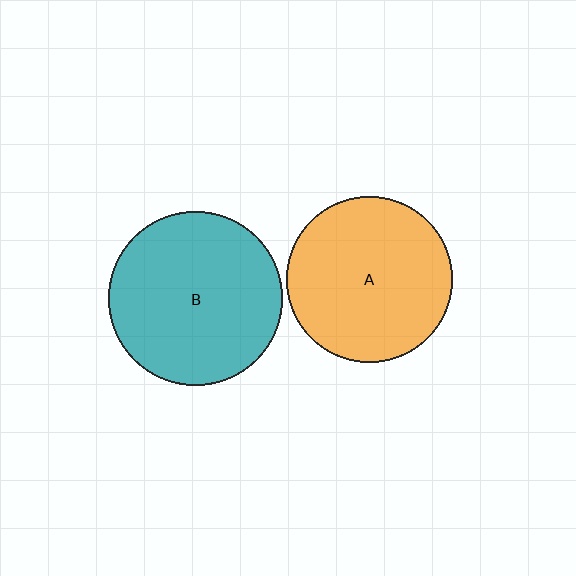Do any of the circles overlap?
No, none of the circles overlap.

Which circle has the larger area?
Circle B (teal).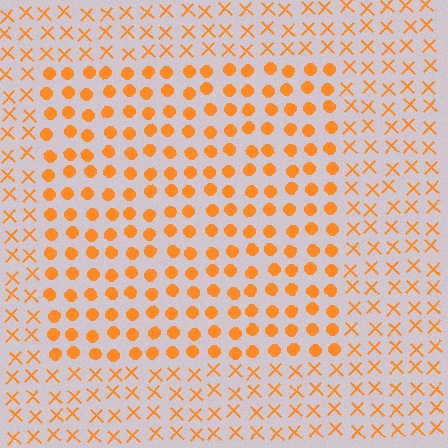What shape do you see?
I see a rectangle.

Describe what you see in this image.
The image is filled with small orange elements arranged in a uniform grid. A rectangle-shaped region contains circles, while the surrounding area contains X marks. The boundary is defined purely by the change in element shape.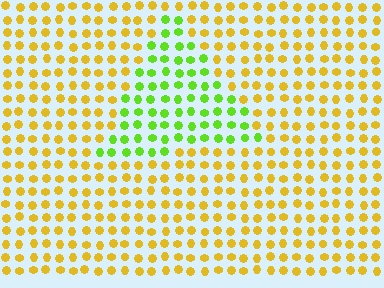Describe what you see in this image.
The image is filled with small yellow elements in a uniform arrangement. A triangle-shaped region is visible where the elements are tinted to a slightly different hue, forming a subtle color boundary.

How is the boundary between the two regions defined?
The boundary is defined purely by a slight shift in hue (about 52 degrees). Spacing, size, and orientation are identical on both sides.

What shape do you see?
I see a triangle.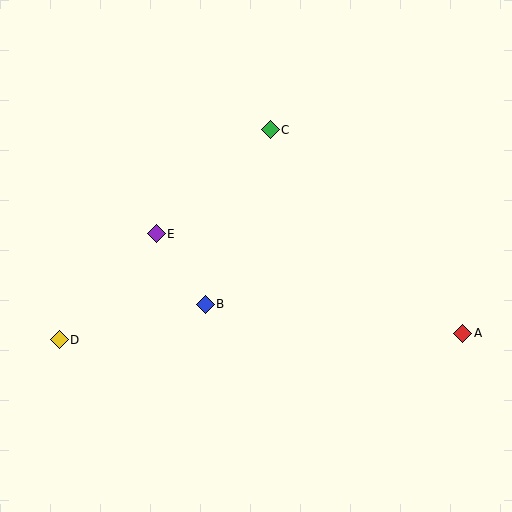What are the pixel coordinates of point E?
Point E is at (156, 234).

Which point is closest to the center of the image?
Point B at (205, 304) is closest to the center.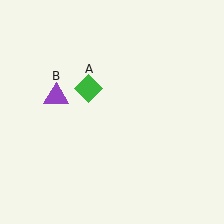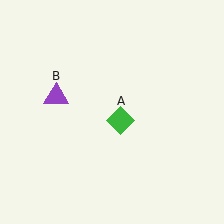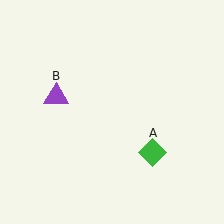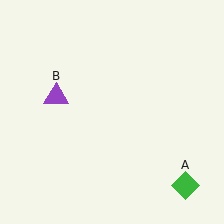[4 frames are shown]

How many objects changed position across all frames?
1 object changed position: green diamond (object A).